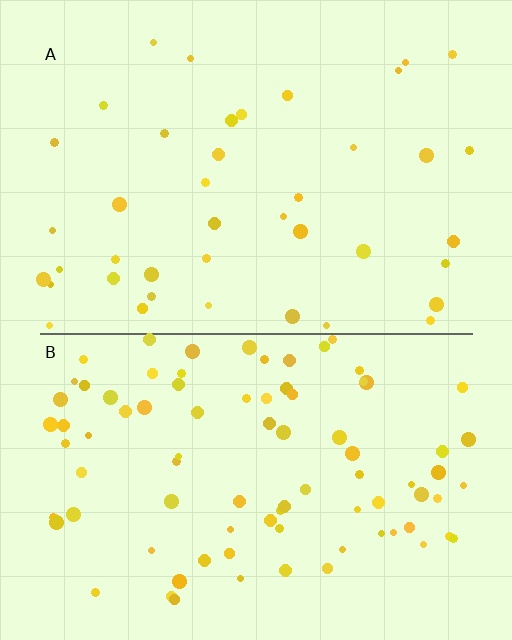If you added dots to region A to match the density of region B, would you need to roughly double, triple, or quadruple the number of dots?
Approximately double.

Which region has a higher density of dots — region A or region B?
B (the bottom).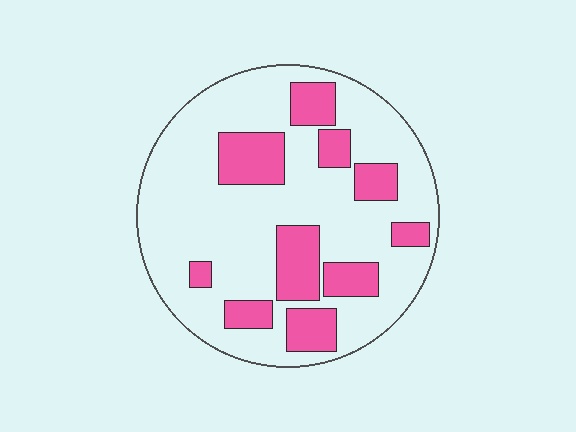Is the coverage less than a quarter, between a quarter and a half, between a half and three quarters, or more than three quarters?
Between a quarter and a half.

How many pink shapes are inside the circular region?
10.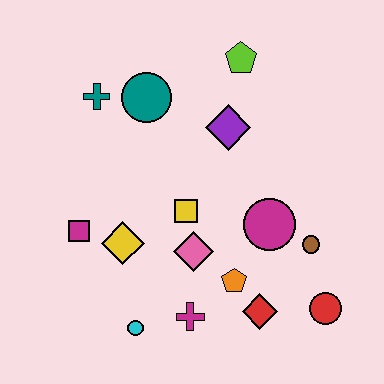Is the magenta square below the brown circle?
No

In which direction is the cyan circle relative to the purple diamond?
The cyan circle is below the purple diamond.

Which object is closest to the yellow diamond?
The magenta square is closest to the yellow diamond.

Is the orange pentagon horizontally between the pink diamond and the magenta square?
No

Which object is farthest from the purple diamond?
The cyan circle is farthest from the purple diamond.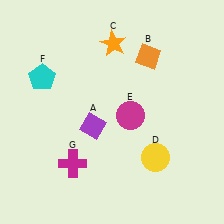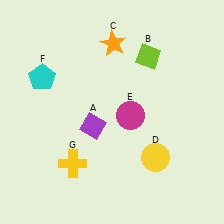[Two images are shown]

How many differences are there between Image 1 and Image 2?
There are 2 differences between the two images.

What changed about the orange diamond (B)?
In Image 1, B is orange. In Image 2, it changed to lime.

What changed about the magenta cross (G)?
In Image 1, G is magenta. In Image 2, it changed to yellow.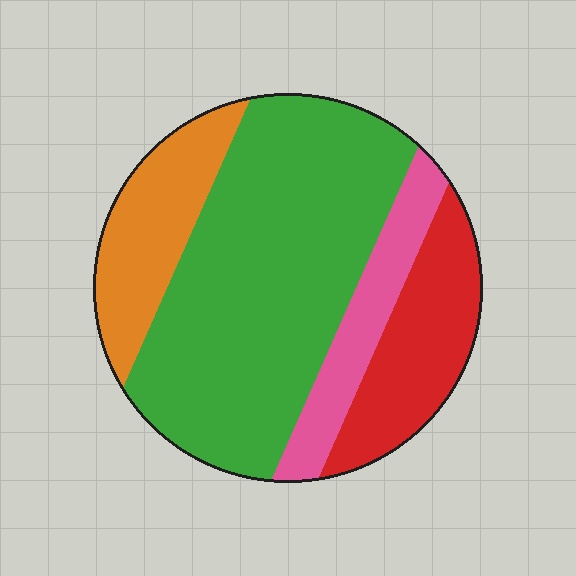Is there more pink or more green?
Green.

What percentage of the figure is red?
Red covers around 20% of the figure.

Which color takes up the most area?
Green, at roughly 55%.